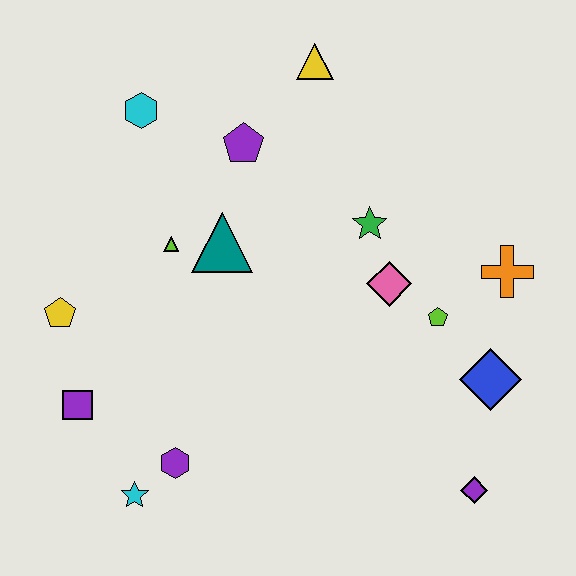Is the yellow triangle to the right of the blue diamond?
No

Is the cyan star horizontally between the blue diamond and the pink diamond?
No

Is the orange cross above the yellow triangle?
No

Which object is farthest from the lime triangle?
The purple diamond is farthest from the lime triangle.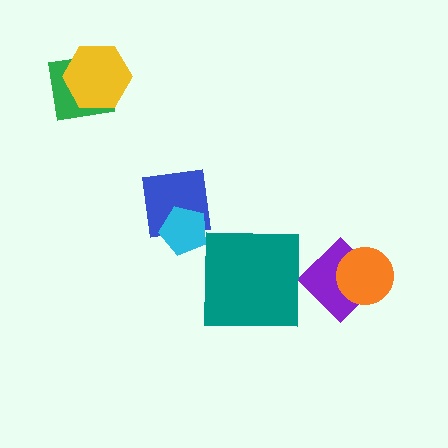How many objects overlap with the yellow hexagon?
1 object overlaps with the yellow hexagon.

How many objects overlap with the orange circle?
1 object overlaps with the orange circle.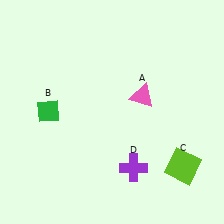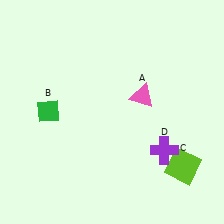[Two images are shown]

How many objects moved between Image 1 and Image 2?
1 object moved between the two images.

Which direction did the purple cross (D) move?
The purple cross (D) moved right.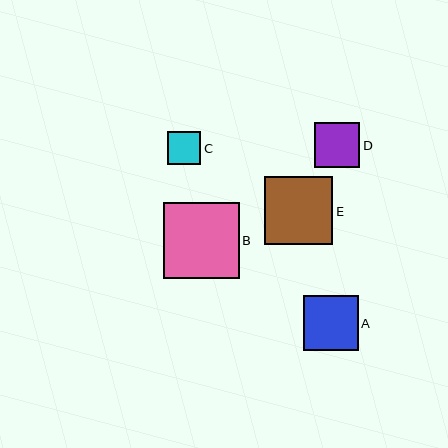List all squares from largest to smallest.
From largest to smallest: B, E, A, D, C.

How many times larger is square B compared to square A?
Square B is approximately 1.4 times the size of square A.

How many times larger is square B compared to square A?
Square B is approximately 1.4 times the size of square A.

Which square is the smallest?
Square C is the smallest with a size of approximately 33 pixels.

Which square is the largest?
Square B is the largest with a size of approximately 76 pixels.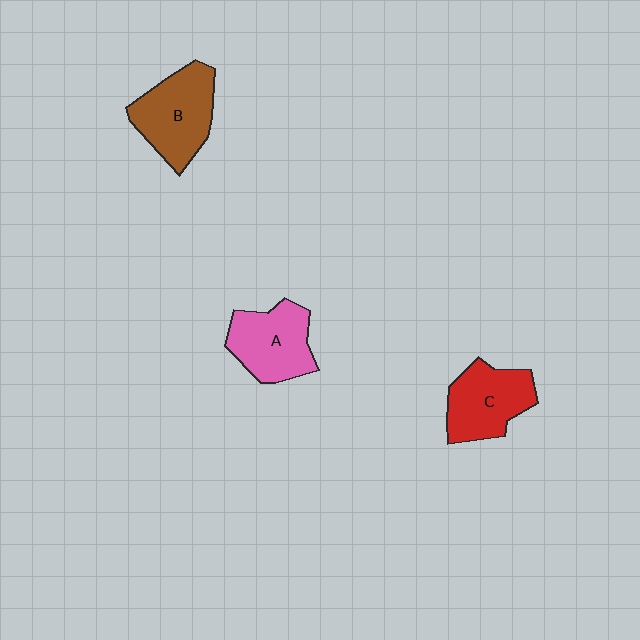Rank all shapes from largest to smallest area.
From largest to smallest: B (brown), A (pink), C (red).